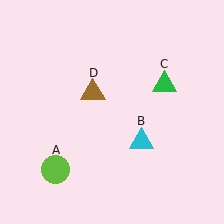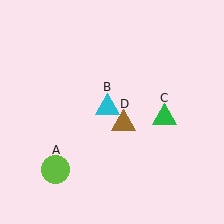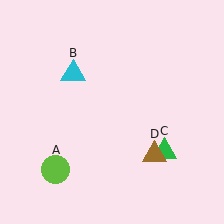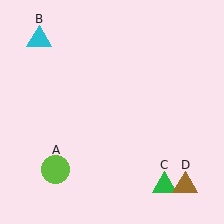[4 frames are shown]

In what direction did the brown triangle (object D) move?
The brown triangle (object D) moved down and to the right.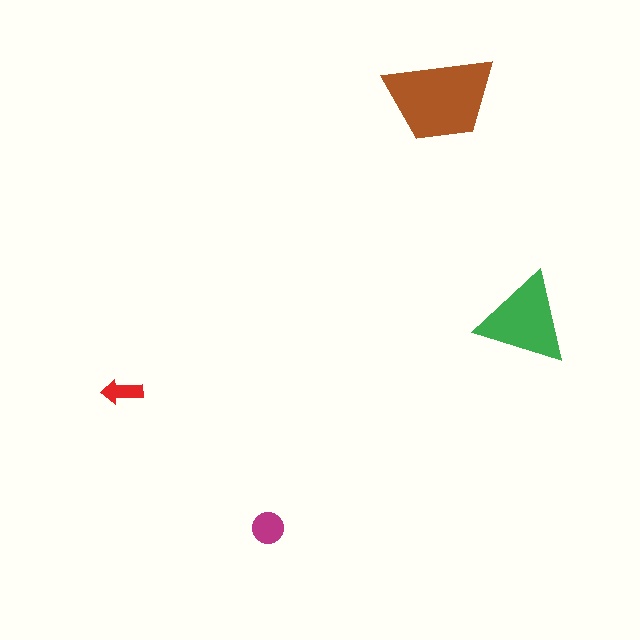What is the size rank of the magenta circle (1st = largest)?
3rd.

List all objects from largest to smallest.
The brown trapezoid, the green triangle, the magenta circle, the red arrow.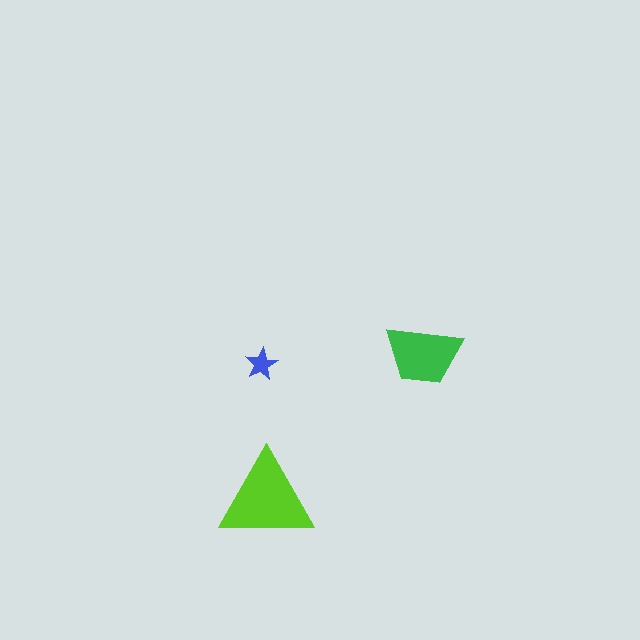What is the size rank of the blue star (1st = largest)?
3rd.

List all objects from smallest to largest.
The blue star, the green trapezoid, the lime triangle.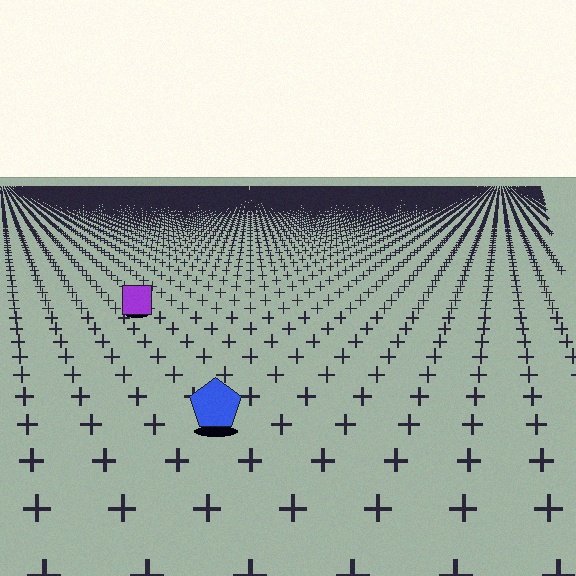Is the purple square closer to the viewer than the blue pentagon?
No. The blue pentagon is closer — you can tell from the texture gradient: the ground texture is coarser near it.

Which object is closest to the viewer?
The blue pentagon is closest. The texture marks near it are larger and more spread out.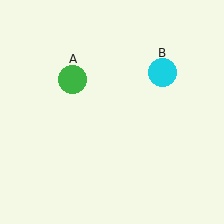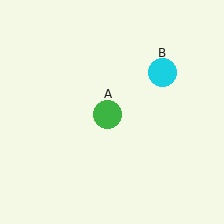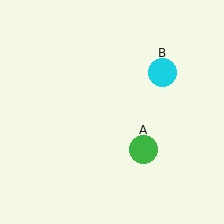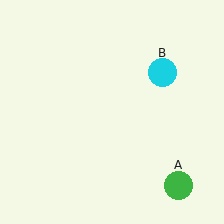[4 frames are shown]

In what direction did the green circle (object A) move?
The green circle (object A) moved down and to the right.